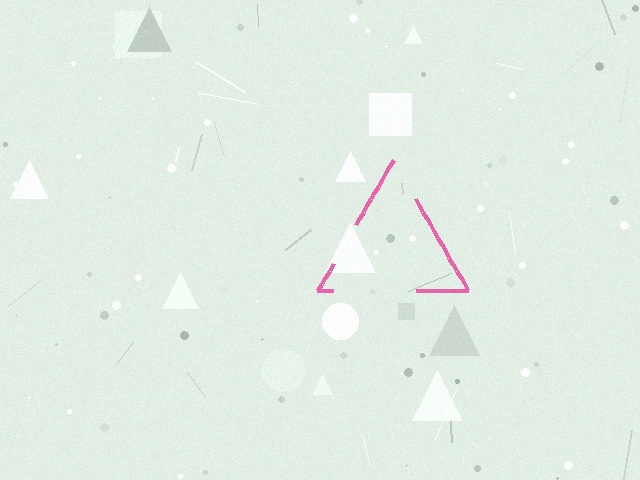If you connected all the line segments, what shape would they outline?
They would outline a triangle.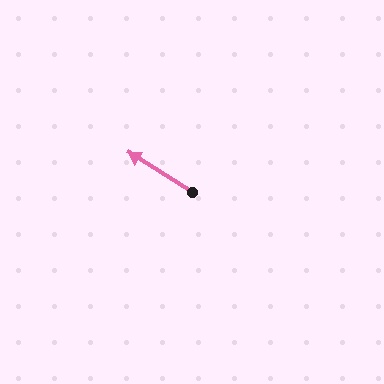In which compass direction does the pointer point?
Northwest.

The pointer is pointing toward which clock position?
Roughly 10 o'clock.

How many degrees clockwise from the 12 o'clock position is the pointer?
Approximately 302 degrees.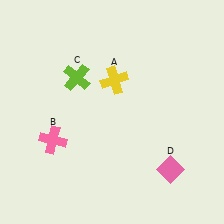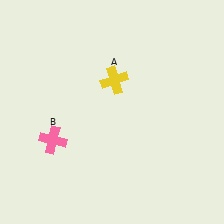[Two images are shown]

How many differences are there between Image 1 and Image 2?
There are 2 differences between the two images.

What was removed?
The lime cross (C), the pink diamond (D) were removed in Image 2.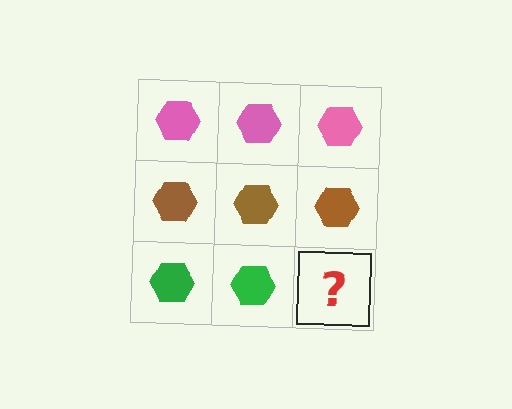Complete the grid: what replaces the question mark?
The question mark should be replaced with a green hexagon.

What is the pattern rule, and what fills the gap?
The rule is that each row has a consistent color. The gap should be filled with a green hexagon.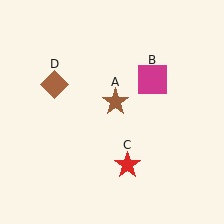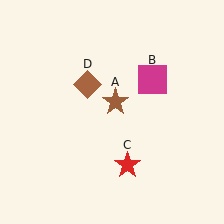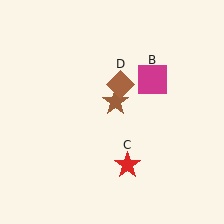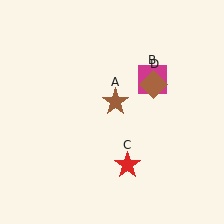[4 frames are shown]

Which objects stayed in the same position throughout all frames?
Brown star (object A) and magenta square (object B) and red star (object C) remained stationary.